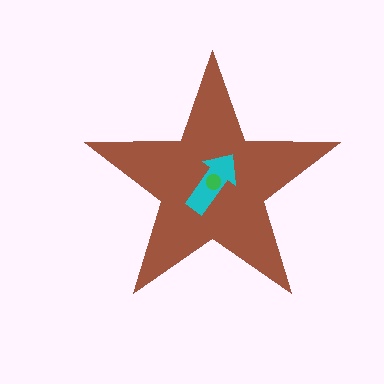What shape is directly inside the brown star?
The cyan arrow.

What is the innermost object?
The green circle.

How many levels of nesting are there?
3.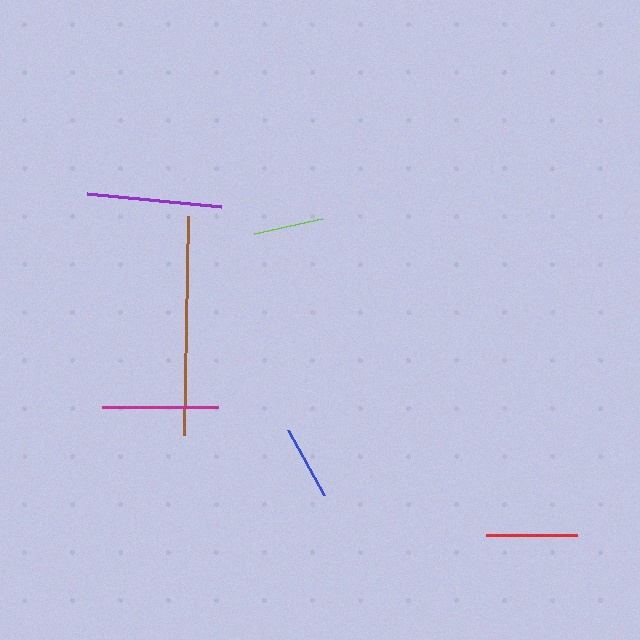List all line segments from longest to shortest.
From longest to shortest: brown, purple, magenta, red, blue, lime.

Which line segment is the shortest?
The lime line is the shortest at approximately 70 pixels.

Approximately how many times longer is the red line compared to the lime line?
The red line is approximately 1.3 times the length of the lime line.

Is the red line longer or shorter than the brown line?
The brown line is longer than the red line.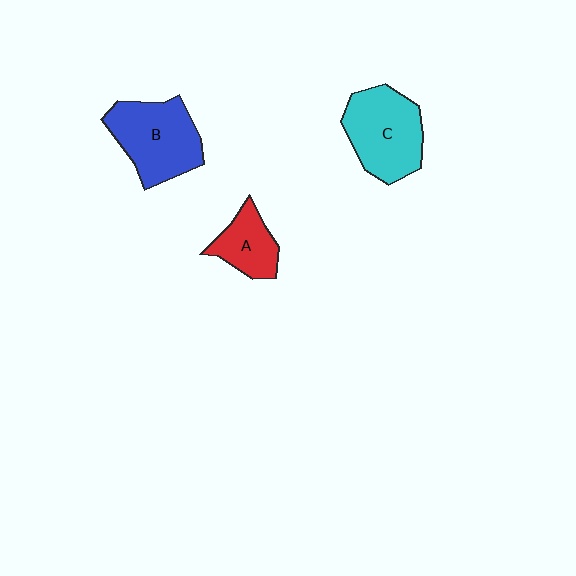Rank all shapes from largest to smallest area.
From largest to smallest: B (blue), C (cyan), A (red).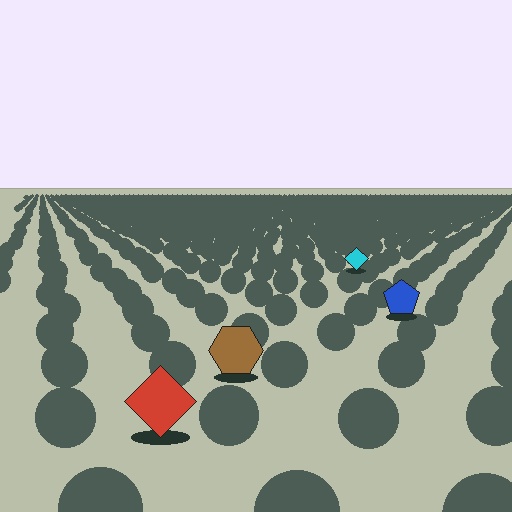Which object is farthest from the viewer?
The cyan diamond is farthest from the viewer. It appears smaller and the ground texture around it is denser.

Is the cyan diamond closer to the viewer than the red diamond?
No. The red diamond is closer — you can tell from the texture gradient: the ground texture is coarser near it.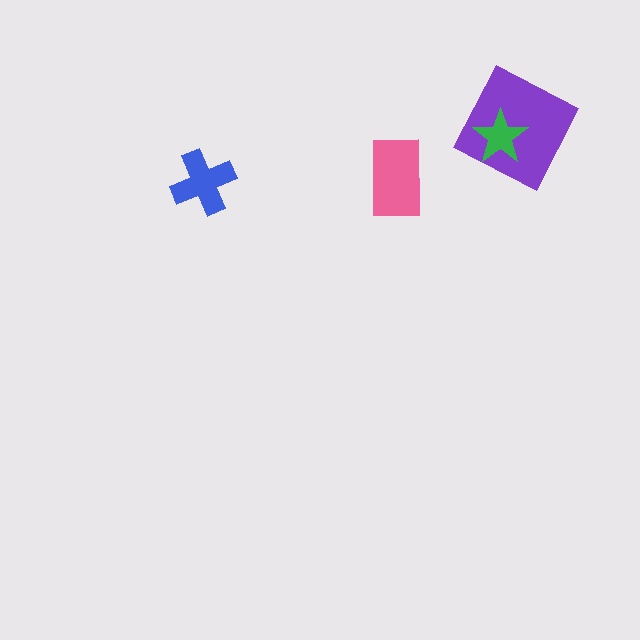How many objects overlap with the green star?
1 object overlaps with the green star.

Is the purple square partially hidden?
Yes, it is partially covered by another shape.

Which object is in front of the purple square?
The green star is in front of the purple square.